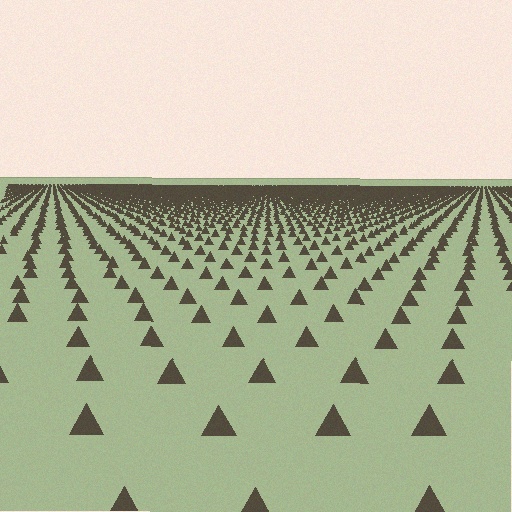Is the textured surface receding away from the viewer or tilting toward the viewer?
The surface is receding away from the viewer. Texture elements get smaller and denser toward the top.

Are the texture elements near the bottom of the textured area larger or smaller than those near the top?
Larger. Near the bottom, elements are closer to the viewer and appear at a bigger on-screen size.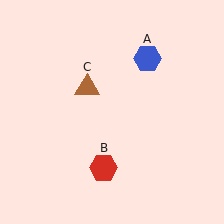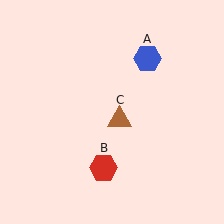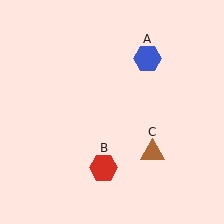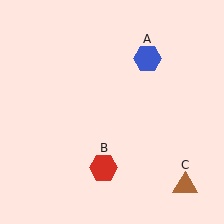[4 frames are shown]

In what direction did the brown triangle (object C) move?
The brown triangle (object C) moved down and to the right.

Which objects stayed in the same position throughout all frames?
Blue hexagon (object A) and red hexagon (object B) remained stationary.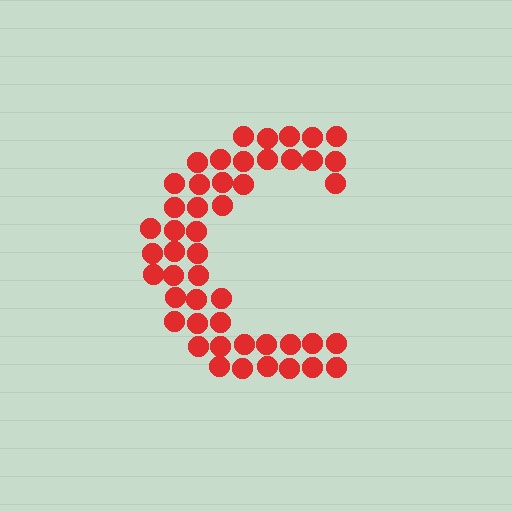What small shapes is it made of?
It is made of small circles.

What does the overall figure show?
The overall figure shows the letter C.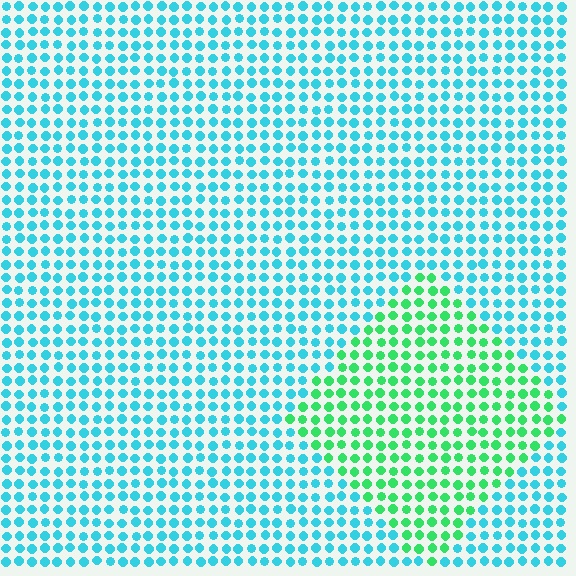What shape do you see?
I see a diamond.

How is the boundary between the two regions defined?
The boundary is defined purely by a slight shift in hue (about 49 degrees). Spacing, size, and orientation are identical on both sides.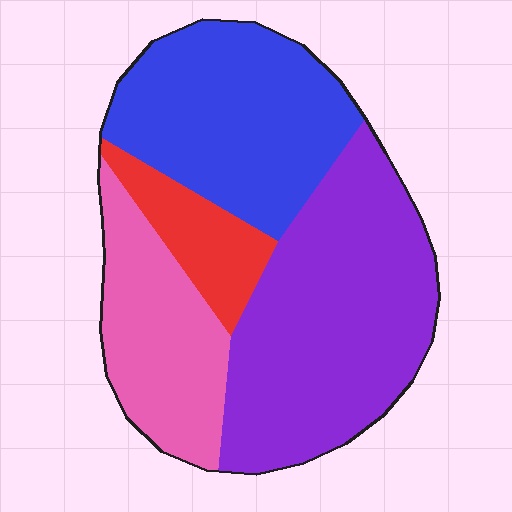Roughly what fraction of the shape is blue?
Blue takes up about one third (1/3) of the shape.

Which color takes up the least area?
Red, at roughly 10%.